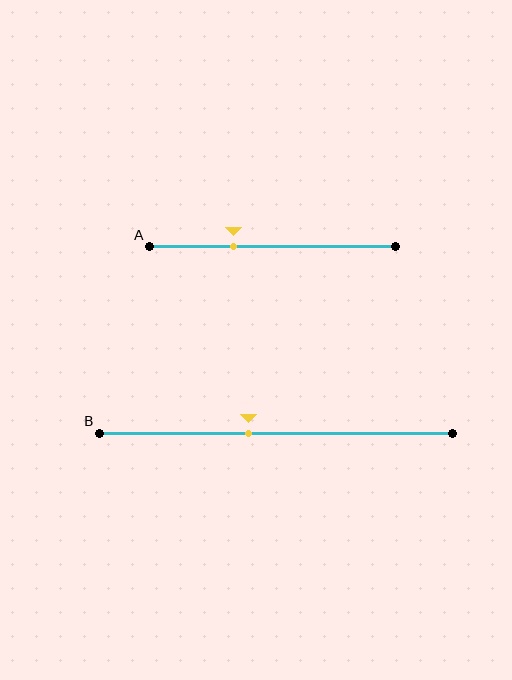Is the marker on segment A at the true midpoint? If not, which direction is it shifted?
No, the marker on segment A is shifted to the left by about 16% of the segment length.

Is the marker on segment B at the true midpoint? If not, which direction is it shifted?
No, the marker on segment B is shifted to the left by about 8% of the segment length.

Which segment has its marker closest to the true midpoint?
Segment B has its marker closest to the true midpoint.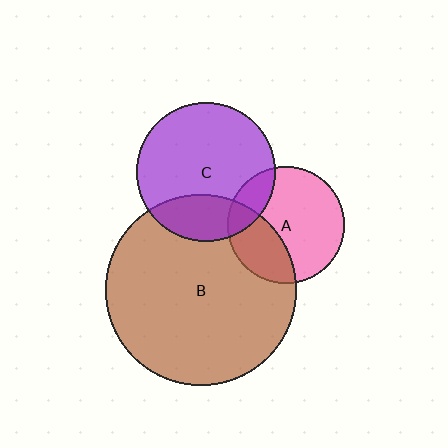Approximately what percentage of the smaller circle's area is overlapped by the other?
Approximately 25%.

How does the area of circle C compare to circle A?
Approximately 1.4 times.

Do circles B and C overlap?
Yes.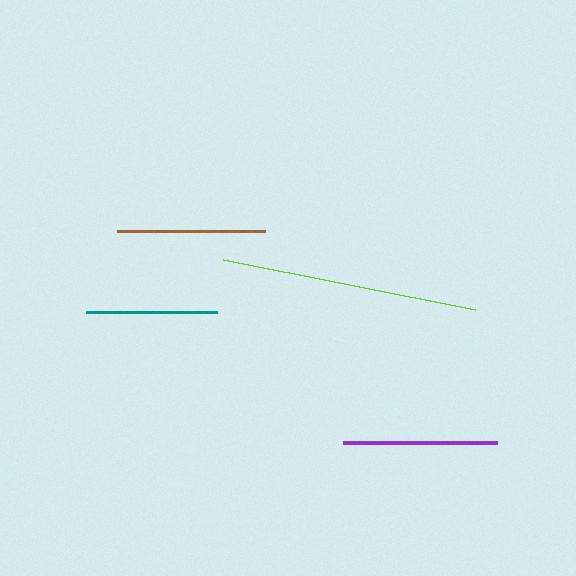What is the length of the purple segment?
The purple segment is approximately 154 pixels long.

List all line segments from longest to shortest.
From longest to shortest: lime, purple, brown, teal.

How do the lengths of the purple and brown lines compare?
The purple and brown lines are approximately the same length.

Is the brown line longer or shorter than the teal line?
The brown line is longer than the teal line.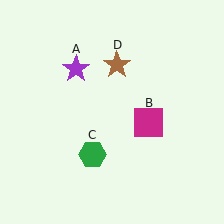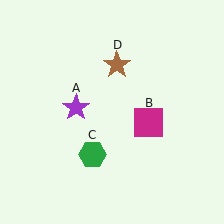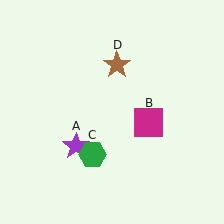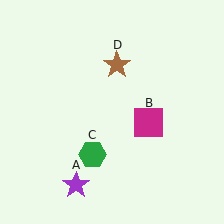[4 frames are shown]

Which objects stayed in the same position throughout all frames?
Magenta square (object B) and green hexagon (object C) and brown star (object D) remained stationary.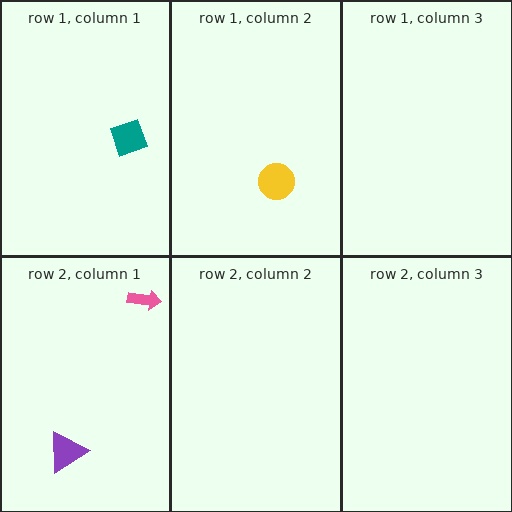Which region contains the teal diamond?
The row 1, column 1 region.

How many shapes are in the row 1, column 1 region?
1.